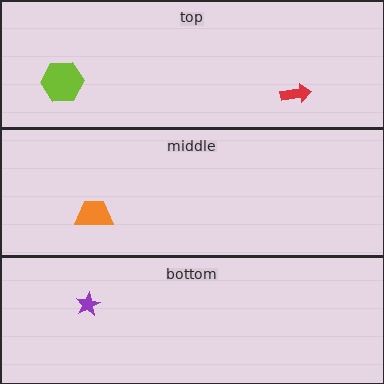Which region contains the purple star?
The bottom region.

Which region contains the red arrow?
The top region.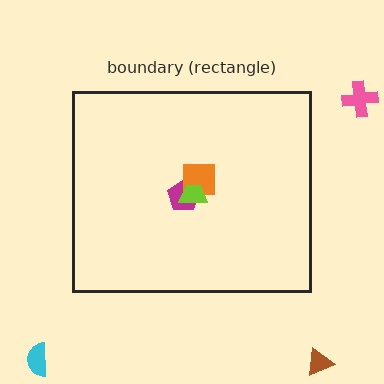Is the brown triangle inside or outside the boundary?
Outside.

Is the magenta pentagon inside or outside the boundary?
Inside.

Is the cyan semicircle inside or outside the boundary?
Outside.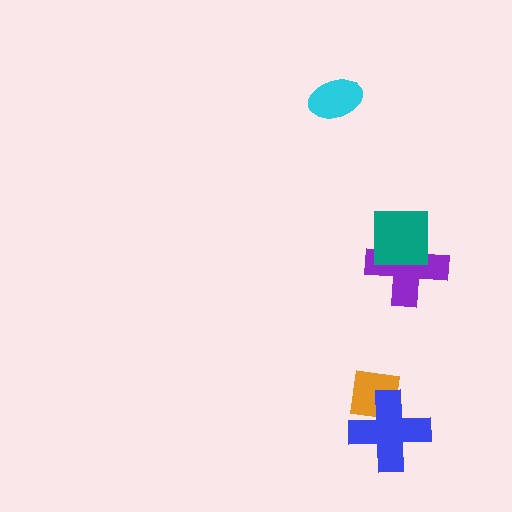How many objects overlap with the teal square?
1 object overlaps with the teal square.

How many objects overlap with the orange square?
1 object overlaps with the orange square.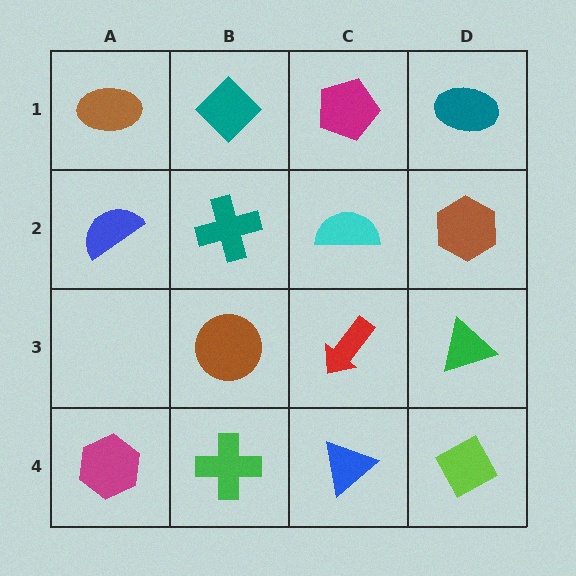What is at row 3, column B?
A brown circle.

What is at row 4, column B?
A green cross.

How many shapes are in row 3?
3 shapes.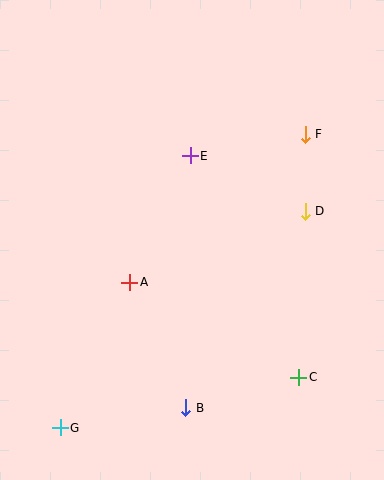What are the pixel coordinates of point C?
Point C is at (299, 377).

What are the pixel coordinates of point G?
Point G is at (60, 428).